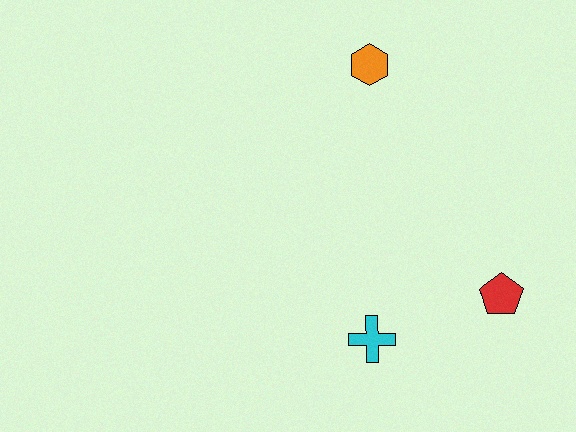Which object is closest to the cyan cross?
The red pentagon is closest to the cyan cross.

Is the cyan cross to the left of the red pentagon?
Yes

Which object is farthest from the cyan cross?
The orange hexagon is farthest from the cyan cross.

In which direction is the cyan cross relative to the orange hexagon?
The cyan cross is below the orange hexagon.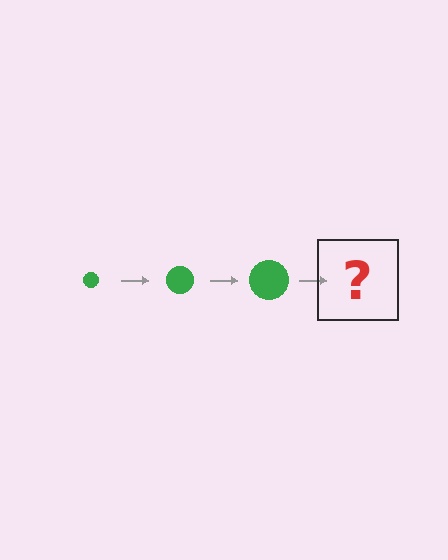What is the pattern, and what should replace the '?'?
The pattern is that the circle gets progressively larger each step. The '?' should be a green circle, larger than the previous one.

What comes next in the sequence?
The next element should be a green circle, larger than the previous one.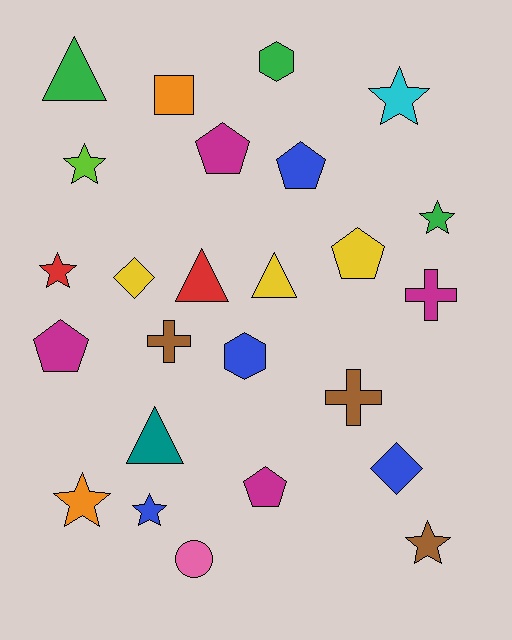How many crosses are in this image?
There are 3 crosses.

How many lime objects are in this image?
There is 1 lime object.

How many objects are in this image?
There are 25 objects.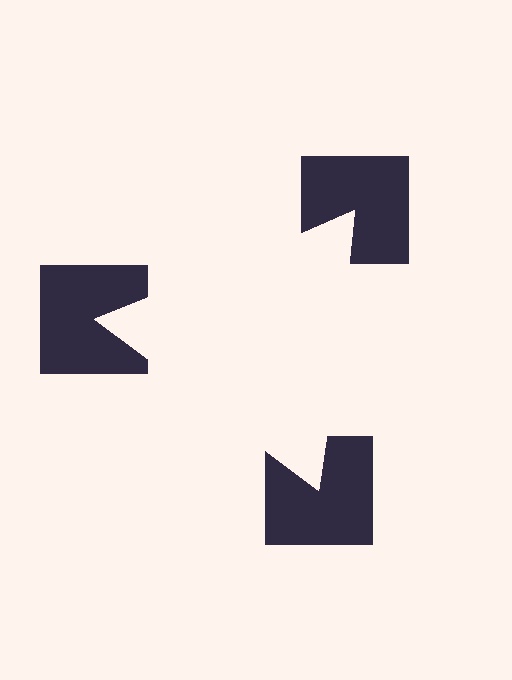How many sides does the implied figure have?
3 sides.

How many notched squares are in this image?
There are 3 — one at each vertex of the illusory triangle.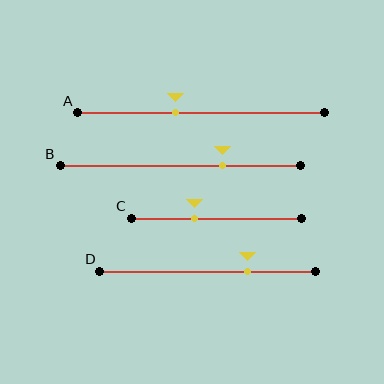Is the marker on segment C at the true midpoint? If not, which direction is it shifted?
No, the marker on segment C is shifted to the left by about 13% of the segment length.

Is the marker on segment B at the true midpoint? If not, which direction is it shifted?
No, the marker on segment B is shifted to the right by about 18% of the segment length.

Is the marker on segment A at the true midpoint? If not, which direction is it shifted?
No, the marker on segment A is shifted to the left by about 10% of the segment length.